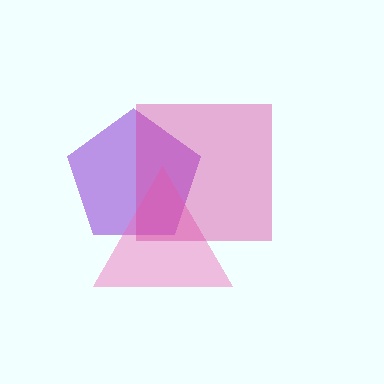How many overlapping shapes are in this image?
There are 3 overlapping shapes in the image.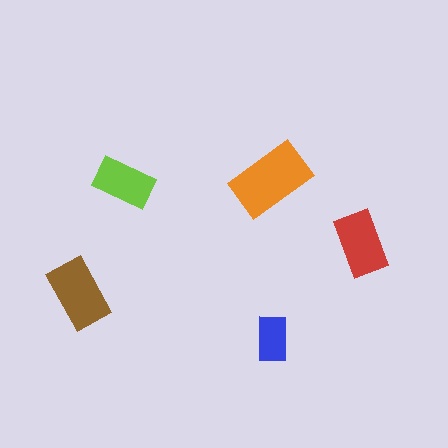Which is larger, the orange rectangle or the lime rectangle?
The orange one.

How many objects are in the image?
There are 5 objects in the image.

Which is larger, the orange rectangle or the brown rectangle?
The orange one.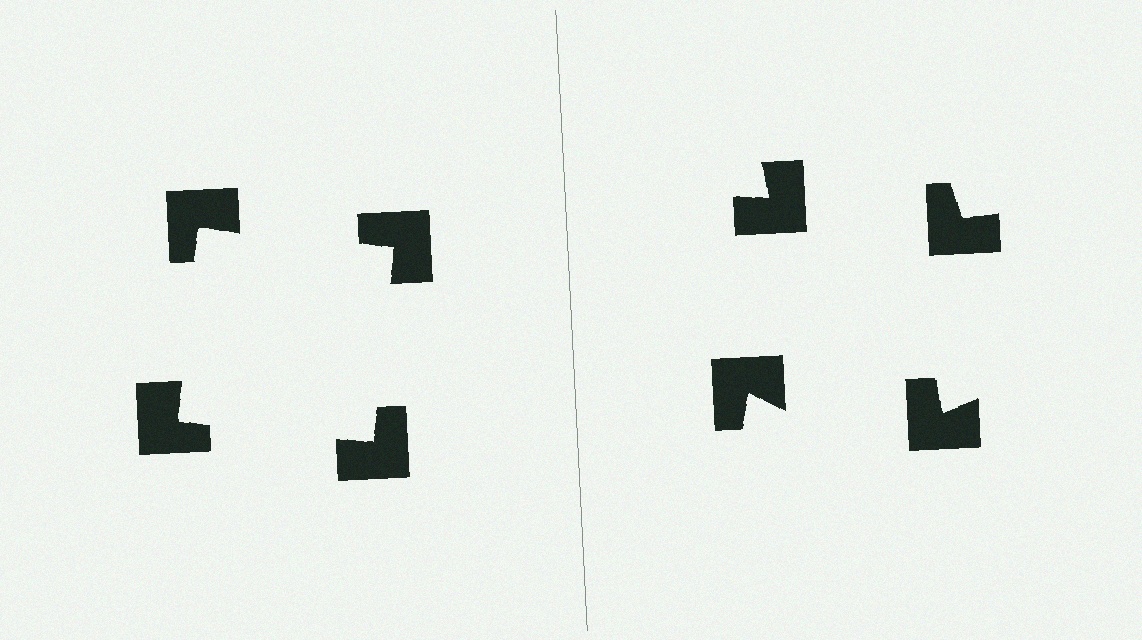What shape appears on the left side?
An illusory square.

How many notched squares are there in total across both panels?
8 — 4 on each side.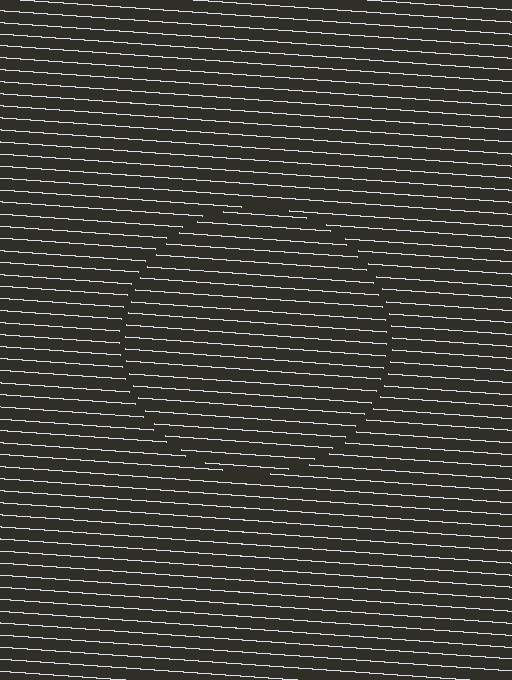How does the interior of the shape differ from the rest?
The interior of the shape contains the same grating, shifted by half a period — the contour is defined by the phase discontinuity where line-ends from the inner and outer gratings abut.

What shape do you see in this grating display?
An illusory circle. The interior of the shape contains the same grating, shifted by half a period — the contour is defined by the phase discontinuity where line-ends from the inner and outer gratings abut.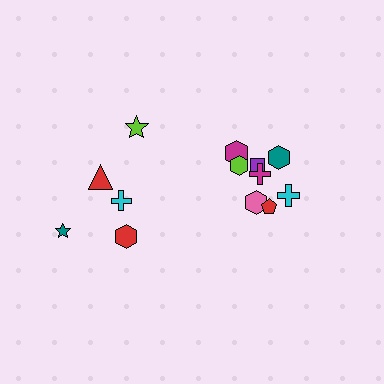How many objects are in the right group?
There are 8 objects.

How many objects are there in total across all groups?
There are 13 objects.